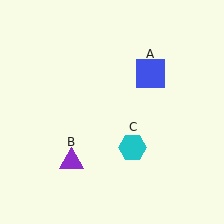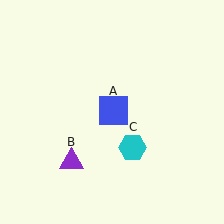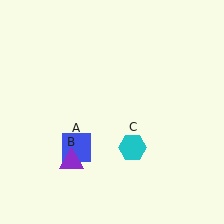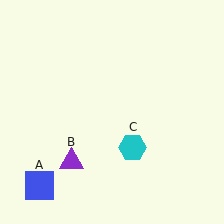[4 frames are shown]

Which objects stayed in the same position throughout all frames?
Purple triangle (object B) and cyan hexagon (object C) remained stationary.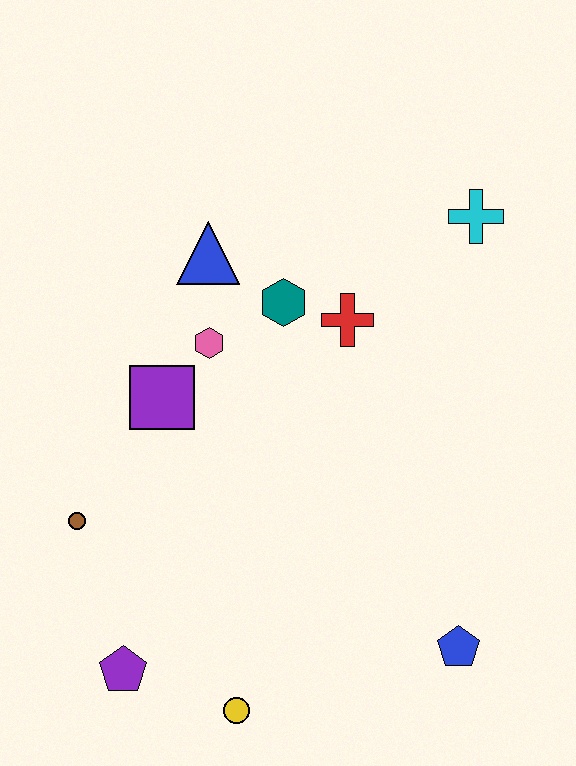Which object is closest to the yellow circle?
The purple pentagon is closest to the yellow circle.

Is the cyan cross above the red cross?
Yes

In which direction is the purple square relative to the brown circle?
The purple square is above the brown circle.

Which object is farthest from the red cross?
The purple pentagon is farthest from the red cross.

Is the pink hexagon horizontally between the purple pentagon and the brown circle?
No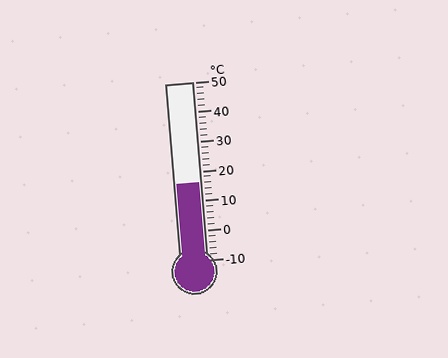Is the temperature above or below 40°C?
The temperature is below 40°C.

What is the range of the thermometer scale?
The thermometer scale ranges from -10°C to 50°C.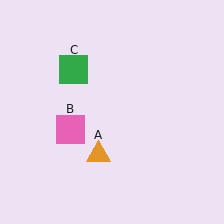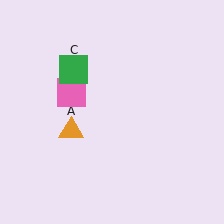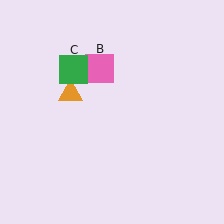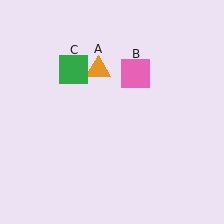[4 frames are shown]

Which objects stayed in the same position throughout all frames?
Green square (object C) remained stationary.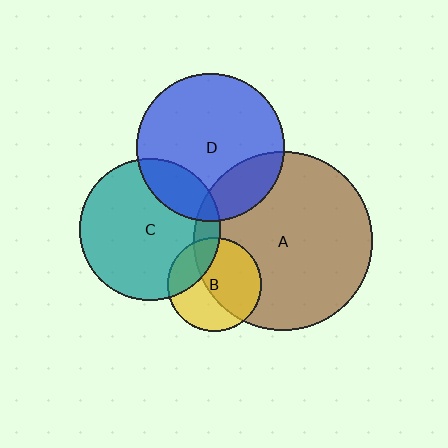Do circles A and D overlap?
Yes.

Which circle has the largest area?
Circle A (brown).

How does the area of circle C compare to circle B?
Approximately 2.3 times.